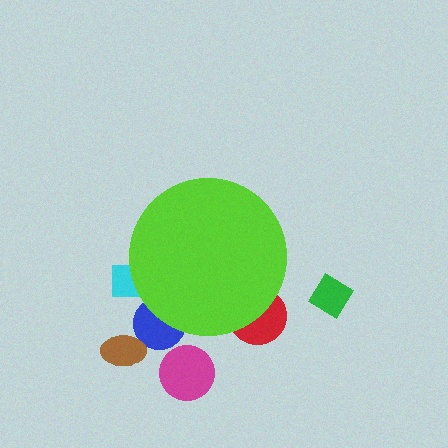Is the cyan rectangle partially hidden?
Yes, the cyan rectangle is partially hidden behind the lime circle.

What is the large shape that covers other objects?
A lime circle.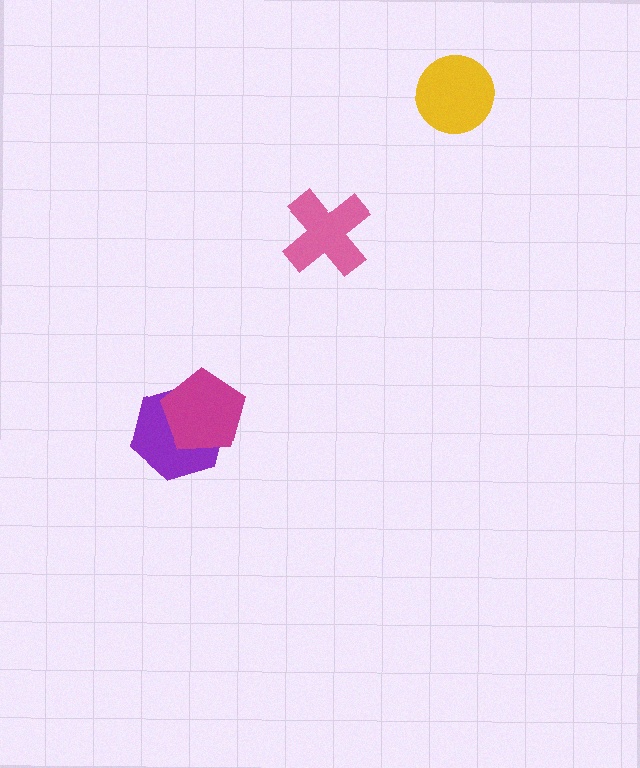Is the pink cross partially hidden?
No, no other shape covers it.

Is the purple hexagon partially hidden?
Yes, it is partially covered by another shape.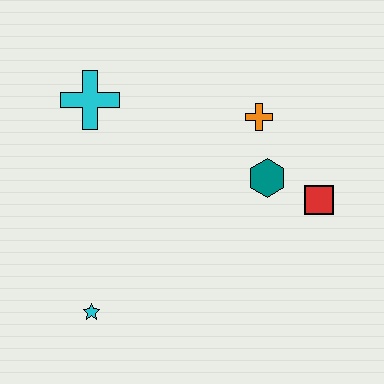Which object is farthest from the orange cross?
The cyan star is farthest from the orange cross.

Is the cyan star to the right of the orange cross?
No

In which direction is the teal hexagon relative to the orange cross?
The teal hexagon is below the orange cross.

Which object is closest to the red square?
The teal hexagon is closest to the red square.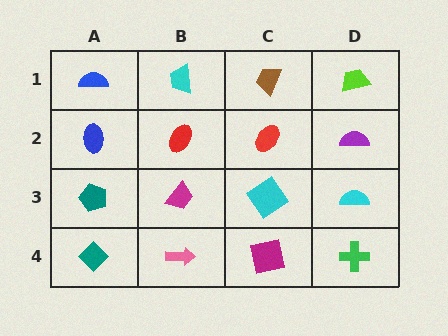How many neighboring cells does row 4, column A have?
2.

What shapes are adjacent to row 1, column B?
A red ellipse (row 2, column B), a blue semicircle (row 1, column A), a brown trapezoid (row 1, column C).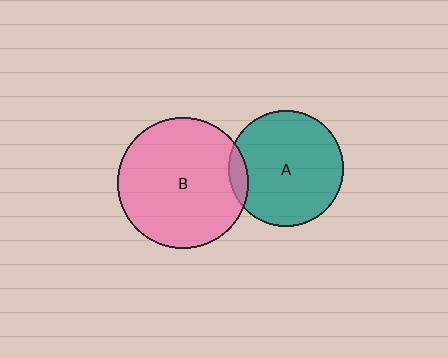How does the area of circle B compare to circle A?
Approximately 1.3 times.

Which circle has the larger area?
Circle B (pink).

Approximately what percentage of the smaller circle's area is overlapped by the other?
Approximately 10%.